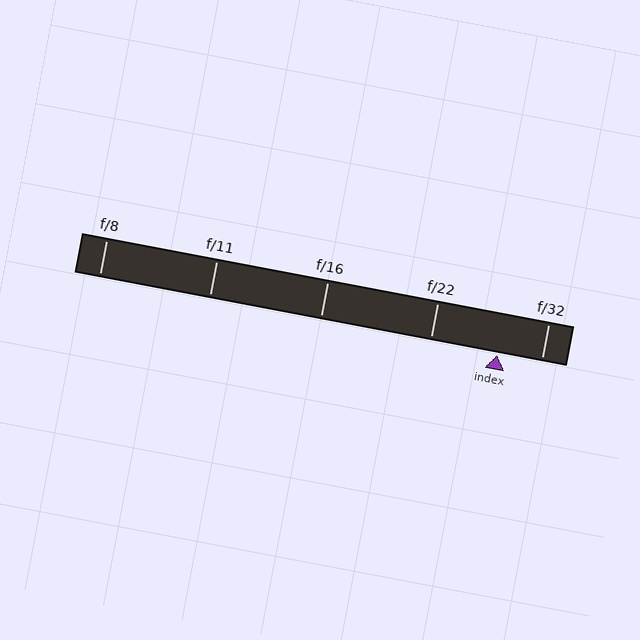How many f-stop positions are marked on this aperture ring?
There are 5 f-stop positions marked.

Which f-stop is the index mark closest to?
The index mark is closest to f/32.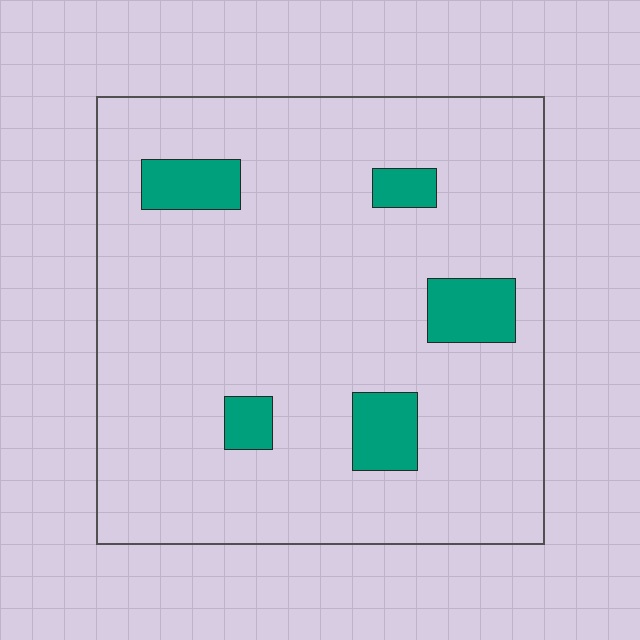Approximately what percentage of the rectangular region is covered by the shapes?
Approximately 10%.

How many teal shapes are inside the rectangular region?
5.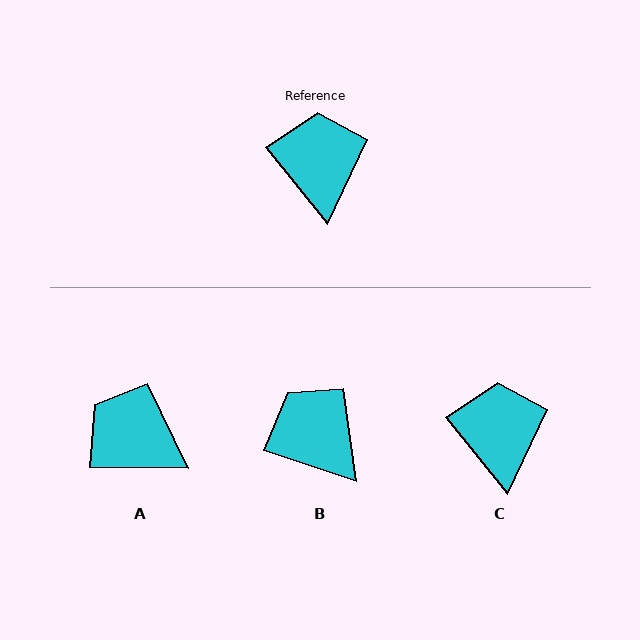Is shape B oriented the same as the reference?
No, it is off by about 33 degrees.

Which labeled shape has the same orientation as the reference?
C.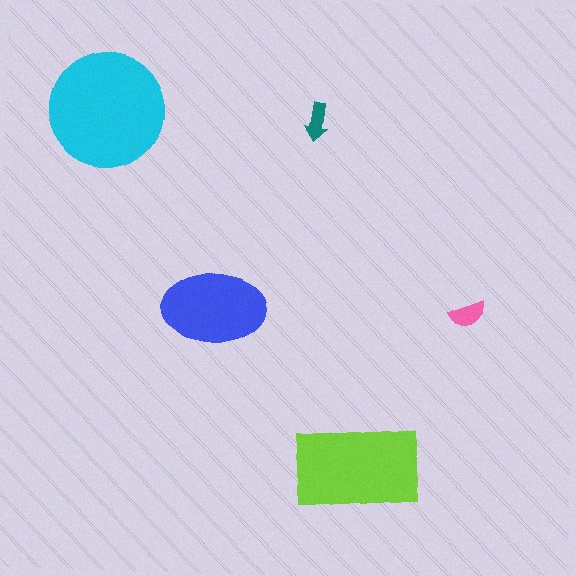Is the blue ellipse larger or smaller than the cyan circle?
Smaller.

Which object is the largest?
The cyan circle.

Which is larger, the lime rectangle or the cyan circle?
The cyan circle.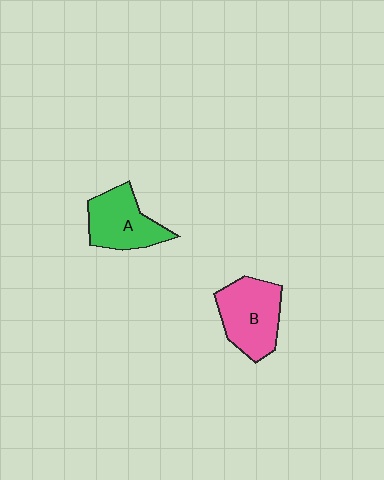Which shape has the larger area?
Shape B (pink).